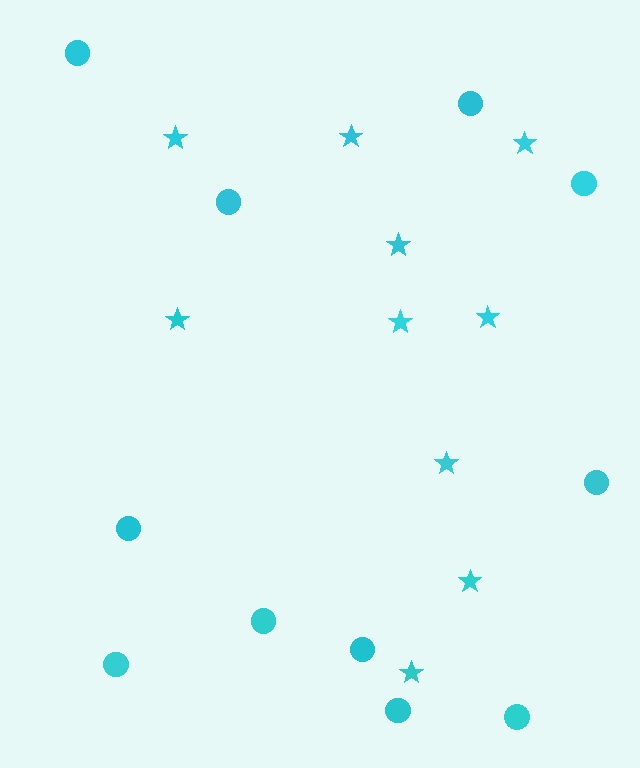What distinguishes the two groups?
There are 2 groups: one group of circles (11) and one group of stars (10).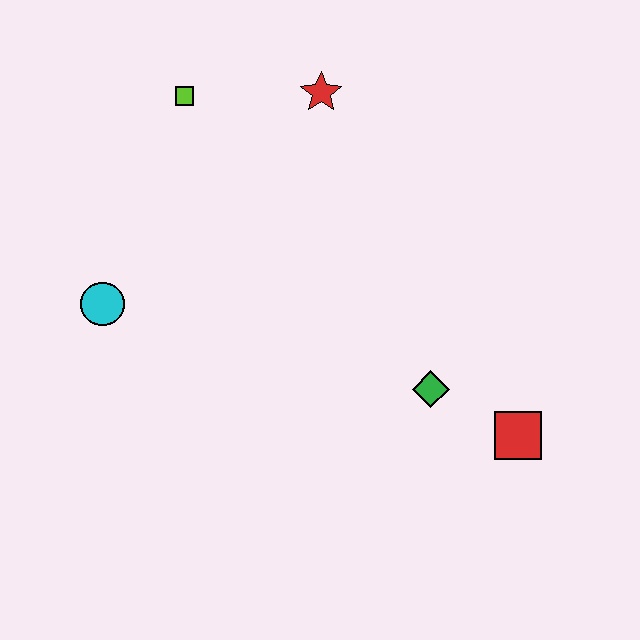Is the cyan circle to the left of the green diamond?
Yes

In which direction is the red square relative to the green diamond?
The red square is to the right of the green diamond.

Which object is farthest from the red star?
The red square is farthest from the red star.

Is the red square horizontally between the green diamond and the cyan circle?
No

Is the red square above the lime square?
No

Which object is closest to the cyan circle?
The lime square is closest to the cyan circle.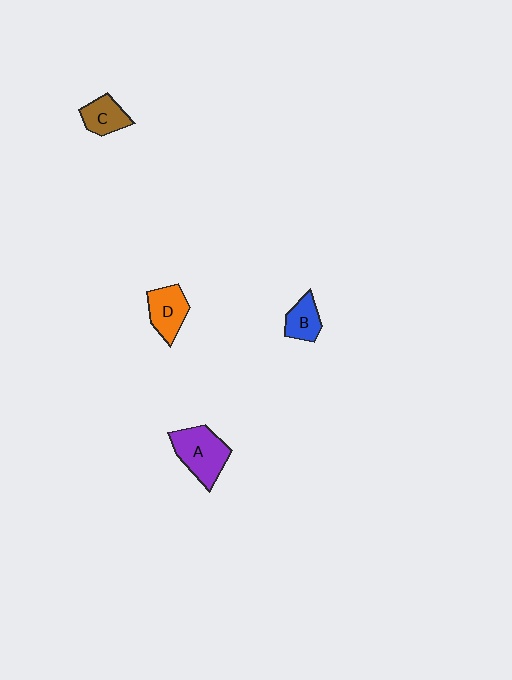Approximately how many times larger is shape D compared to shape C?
Approximately 1.2 times.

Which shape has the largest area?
Shape A (purple).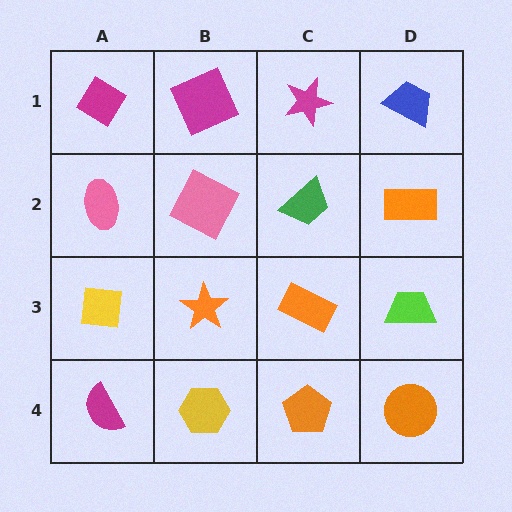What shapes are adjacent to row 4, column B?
An orange star (row 3, column B), a magenta semicircle (row 4, column A), an orange pentagon (row 4, column C).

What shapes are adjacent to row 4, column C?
An orange rectangle (row 3, column C), a yellow hexagon (row 4, column B), an orange circle (row 4, column D).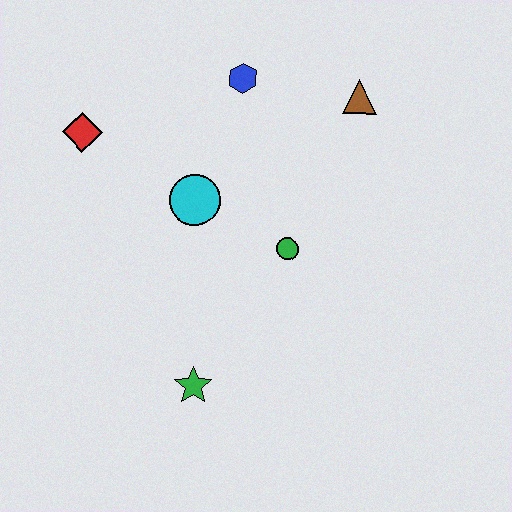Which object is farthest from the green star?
The brown triangle is farthest from the green star.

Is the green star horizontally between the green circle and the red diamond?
Yes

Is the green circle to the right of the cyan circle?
Yes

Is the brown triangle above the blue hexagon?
No